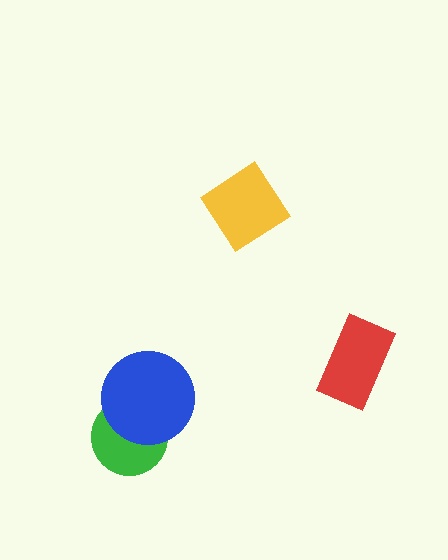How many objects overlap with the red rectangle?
0 objects overlap with the red rectangle.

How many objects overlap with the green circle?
1 object overlaps with the green circle.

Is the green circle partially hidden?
Yes, it is partially covered by another shape.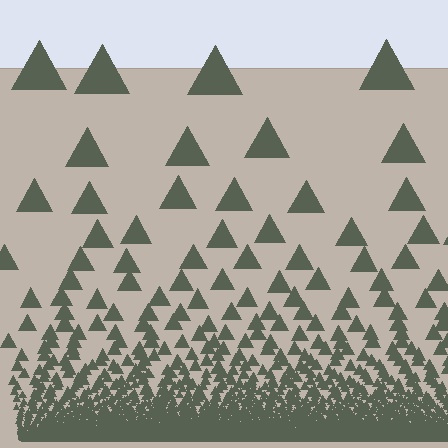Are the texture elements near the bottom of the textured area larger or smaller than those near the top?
Smaller. The gradient is inverted — elements near the bottom are smaller and denser.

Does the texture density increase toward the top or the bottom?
Density increases toward the bottom.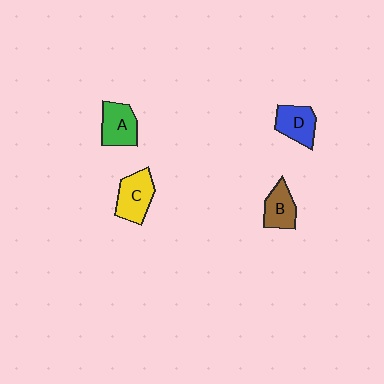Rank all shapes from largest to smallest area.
From largest to smallest: C (yellow), A (green), D (blue), B (brown).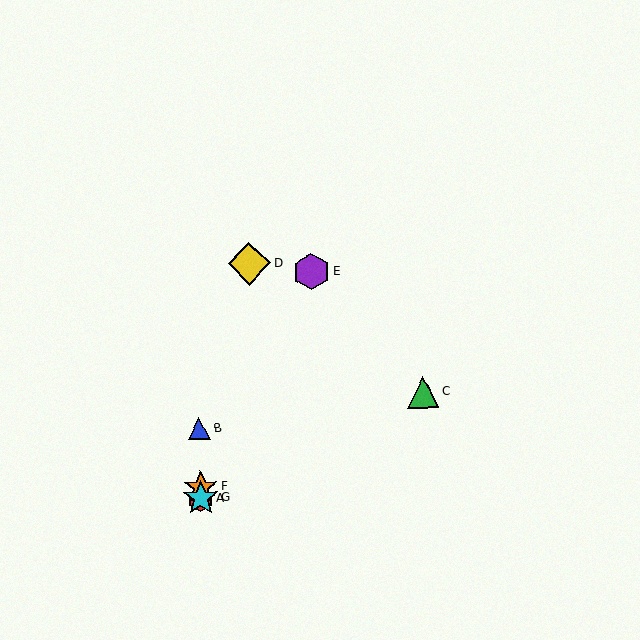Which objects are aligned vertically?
Objects A, B, F, G are aligned vertically.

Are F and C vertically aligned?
No, F is at x≈201 and C is at x≈423.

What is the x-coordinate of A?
Object A is at x≈201.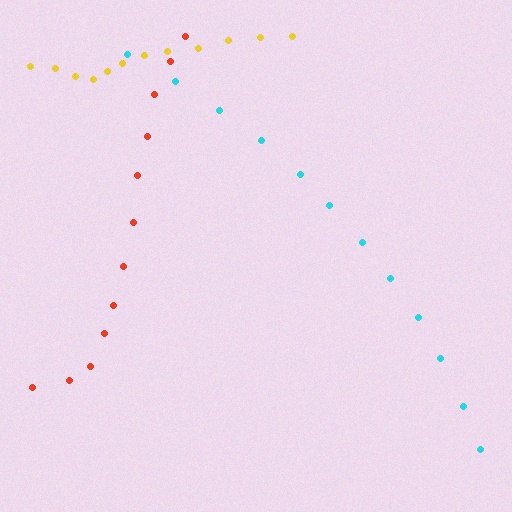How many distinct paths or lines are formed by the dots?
There are 3 distinct paths.